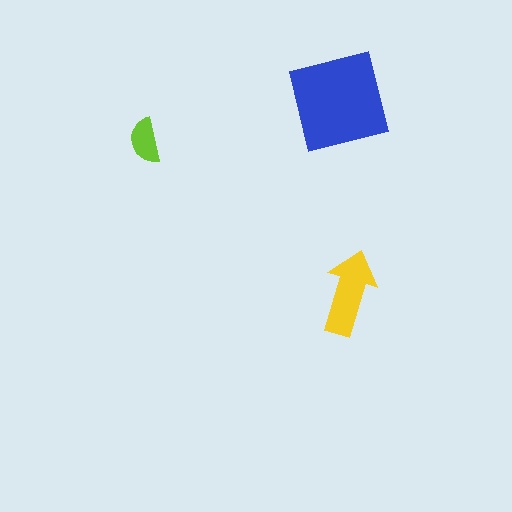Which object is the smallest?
The lime semicircle.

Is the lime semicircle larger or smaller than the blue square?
Smaller.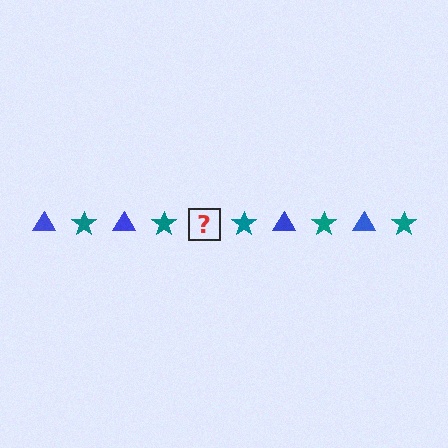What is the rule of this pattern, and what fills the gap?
The rule is that the pattern alternates between blue triangle and teal star. The gap should be filled with a blue triangle.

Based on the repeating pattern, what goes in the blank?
The blank should be a blue triangle.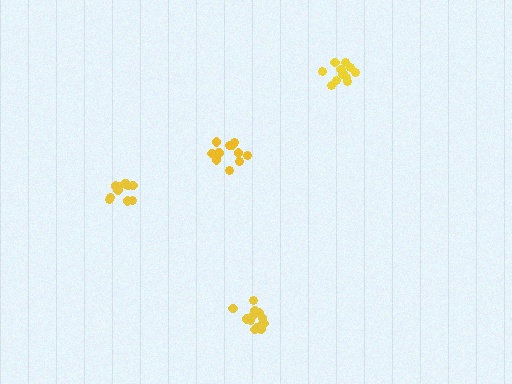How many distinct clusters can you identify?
There are 4 distinct clusters.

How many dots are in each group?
Group 1: 11 dots, Group 2: 13 dots, Group 3: 11 dots, Group 4: 11 dots (46 total).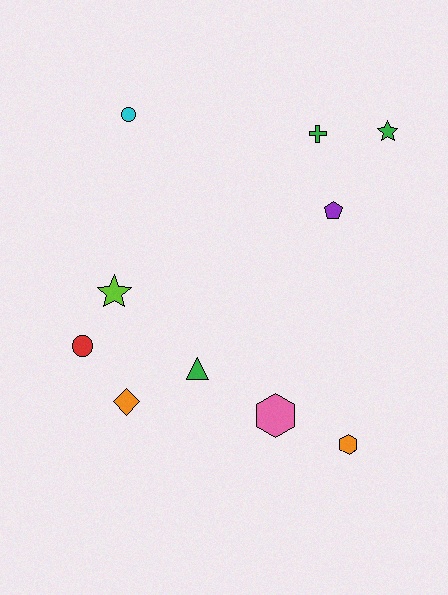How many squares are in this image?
There are no squares.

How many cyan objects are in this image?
There is 1 cyan object.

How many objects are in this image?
There are 10 objects.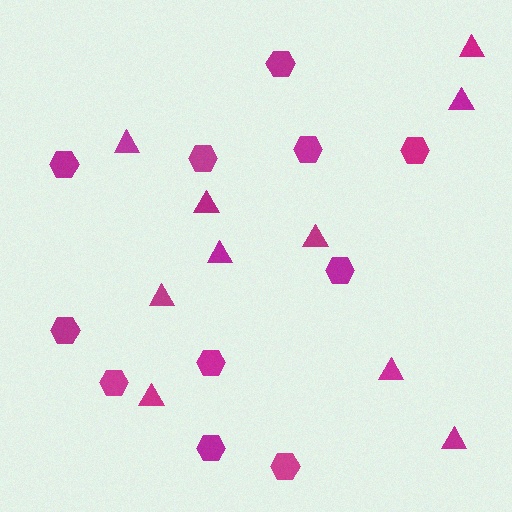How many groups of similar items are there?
There are 2 groups: one group of hexagons (11) and one group of triangles (10).